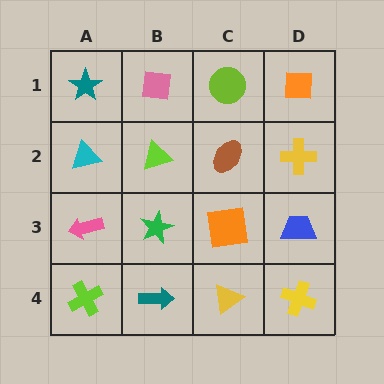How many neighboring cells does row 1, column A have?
2.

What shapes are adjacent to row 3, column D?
A yellow cross (row 2, column D), a yellow cross (row 4, column D), an orange square (row 3, column C).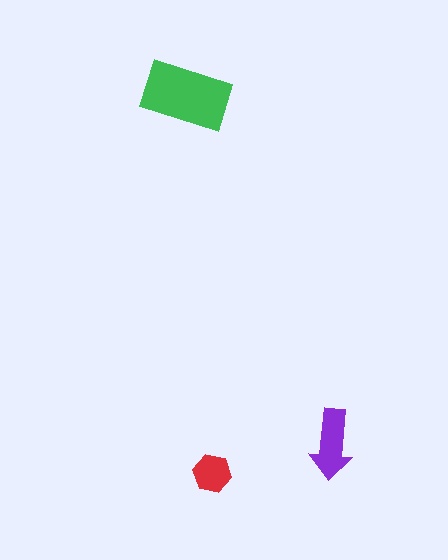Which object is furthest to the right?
The purple arrow is rightmost.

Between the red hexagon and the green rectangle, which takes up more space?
The green rectangle.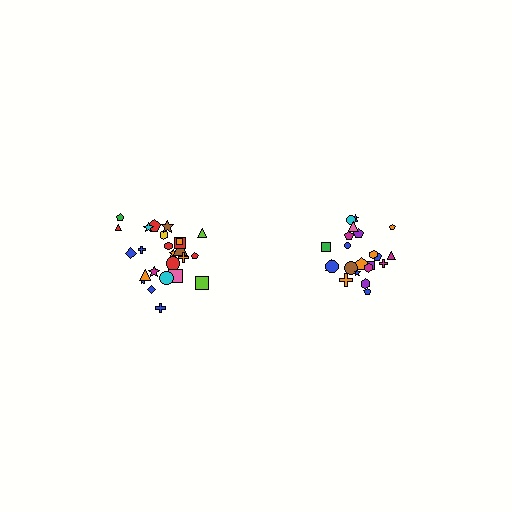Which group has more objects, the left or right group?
The left group.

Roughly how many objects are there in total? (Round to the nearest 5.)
Roughly 45 objects in total.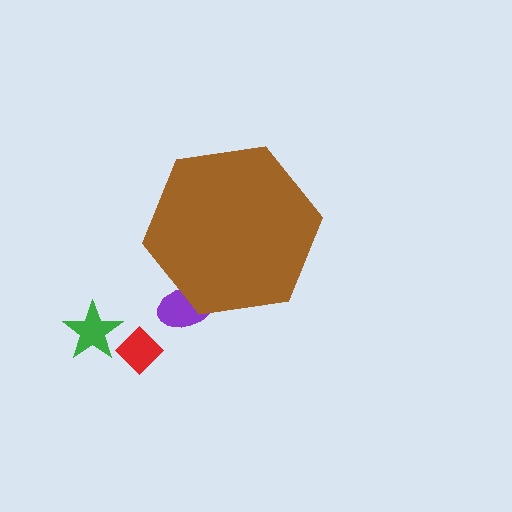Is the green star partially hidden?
No, the green star is fully visible.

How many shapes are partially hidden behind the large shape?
1 shape is partially hidden.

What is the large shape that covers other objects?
A brown hexagon.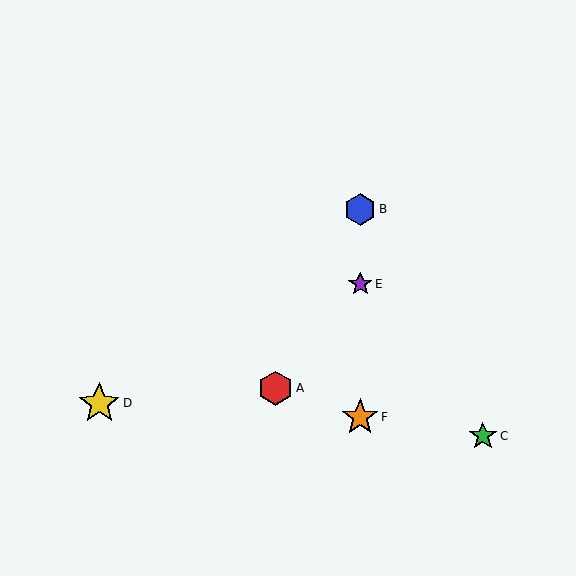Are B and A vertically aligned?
No, B is at x≈360 and A is at x≈276.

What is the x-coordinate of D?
Object D is at x≈99.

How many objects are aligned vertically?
3 objects (B, E, F) are aligned vertically.